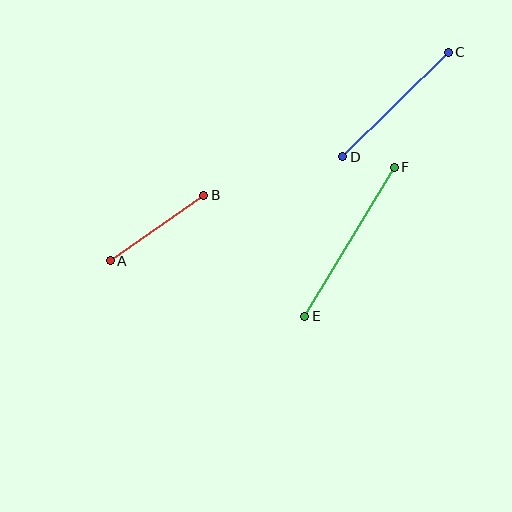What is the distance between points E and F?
The distance is approximately 174 pixels.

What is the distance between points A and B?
The distance is approximately 114 pixels.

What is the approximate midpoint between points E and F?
The midpoint is at approximately (349, 242) pixels.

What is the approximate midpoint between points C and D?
The midpoint is at approximately (395, 105) pixels.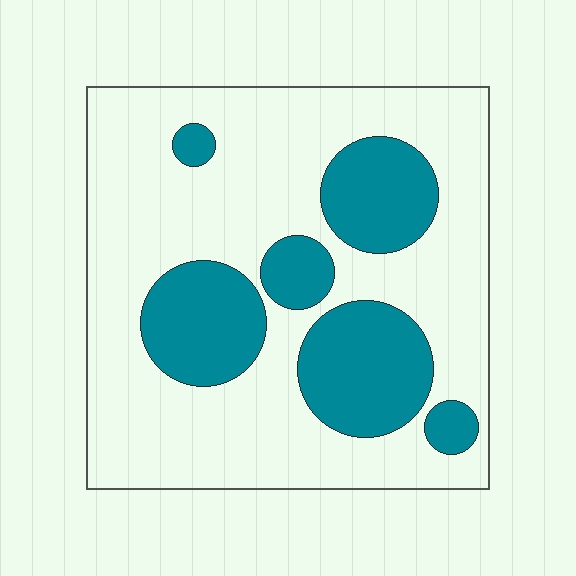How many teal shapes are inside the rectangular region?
6.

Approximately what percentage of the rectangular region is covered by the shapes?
Approximately 30%.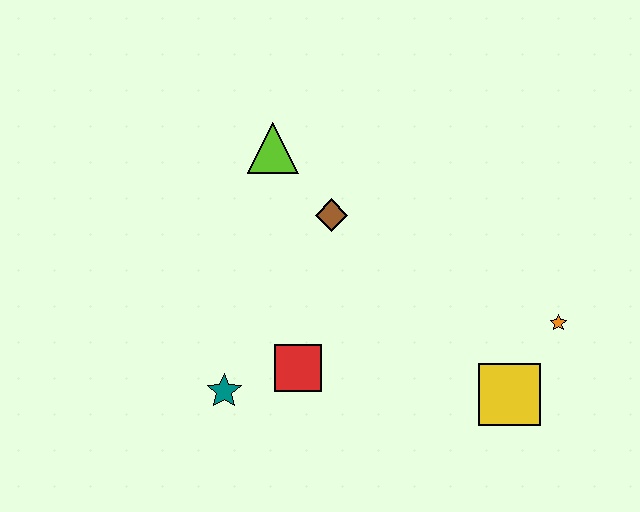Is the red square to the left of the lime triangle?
No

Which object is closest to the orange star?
The yellow square is closest to the orange star.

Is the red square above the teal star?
Yes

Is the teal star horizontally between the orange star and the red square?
No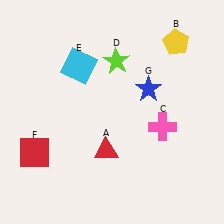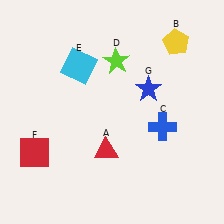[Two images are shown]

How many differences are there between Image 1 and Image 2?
There is 1 difference between the two images.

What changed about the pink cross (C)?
In Image 1, C is pink. In Image 2, it changed to blue.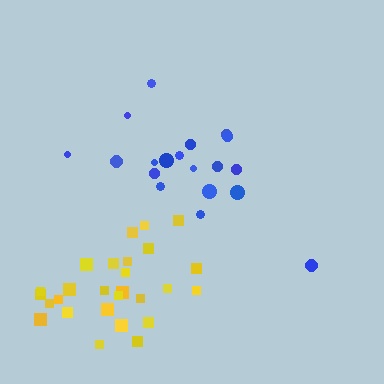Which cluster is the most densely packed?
Yellow.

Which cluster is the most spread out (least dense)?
Blue.